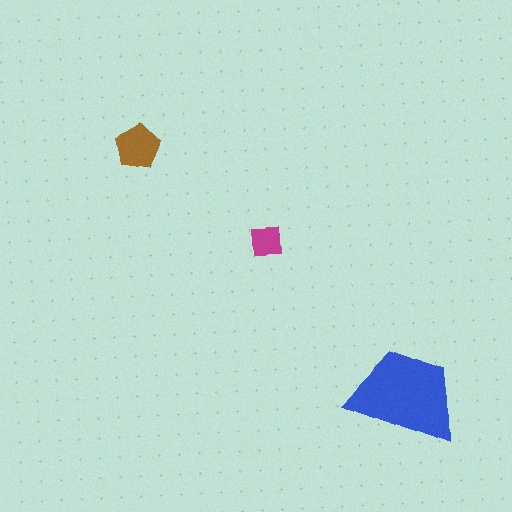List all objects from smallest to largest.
The magenta square, the brown pentagon, the blue trapezoid.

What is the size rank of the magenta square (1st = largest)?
3rd.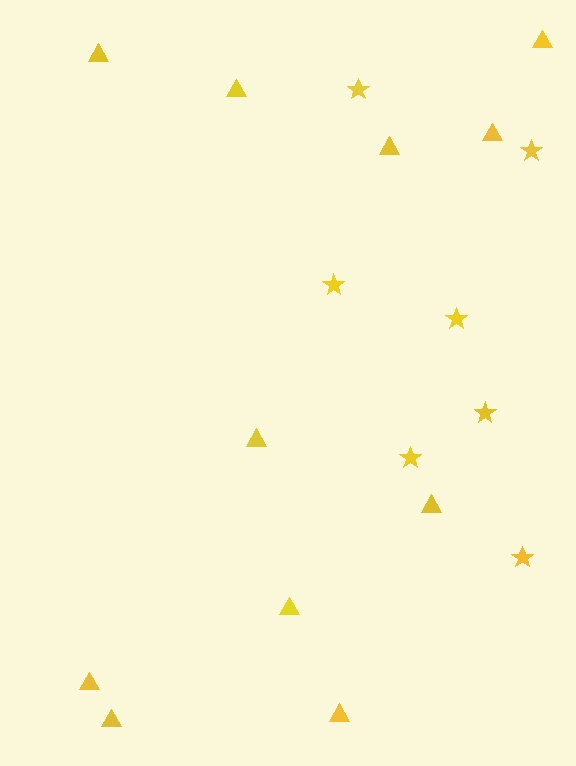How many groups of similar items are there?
There are 2 groups: one group of stars (7) and one group of triangles (11).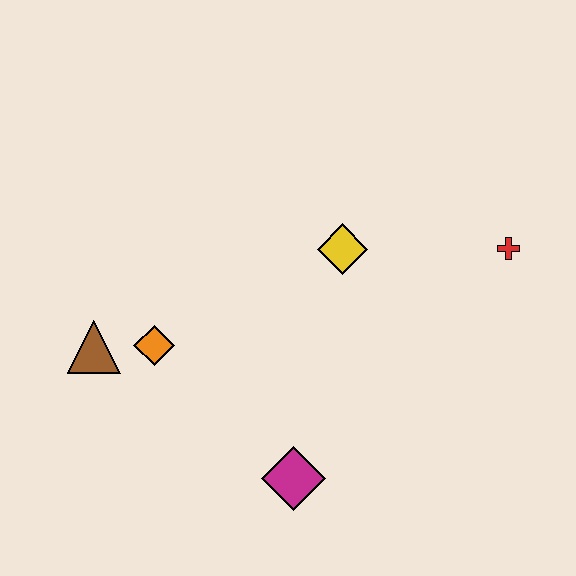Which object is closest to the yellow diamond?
The red cross is closest to the yellow diamond.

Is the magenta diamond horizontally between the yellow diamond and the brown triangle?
Yes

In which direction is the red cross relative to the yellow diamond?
The red cross is to the right of the yellow diamond.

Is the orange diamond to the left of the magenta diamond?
Yes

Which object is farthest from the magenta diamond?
The red cross is farthest from the magenta diamond.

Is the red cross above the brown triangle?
Yes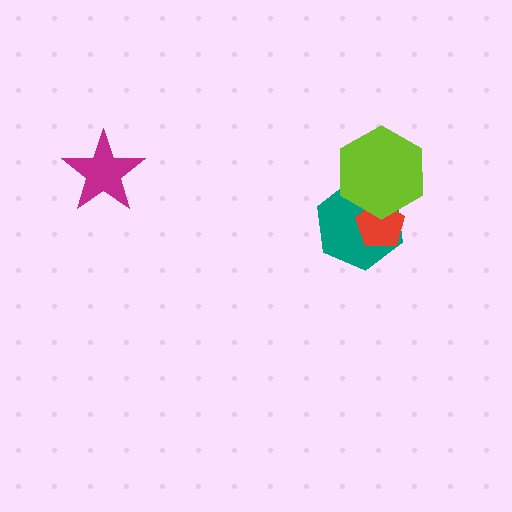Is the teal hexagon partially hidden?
Yes, it is partially covered by another shape.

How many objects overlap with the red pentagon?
2 objects overlap with the red pentagon.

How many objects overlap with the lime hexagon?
2 objects overlap with the lime hexagon.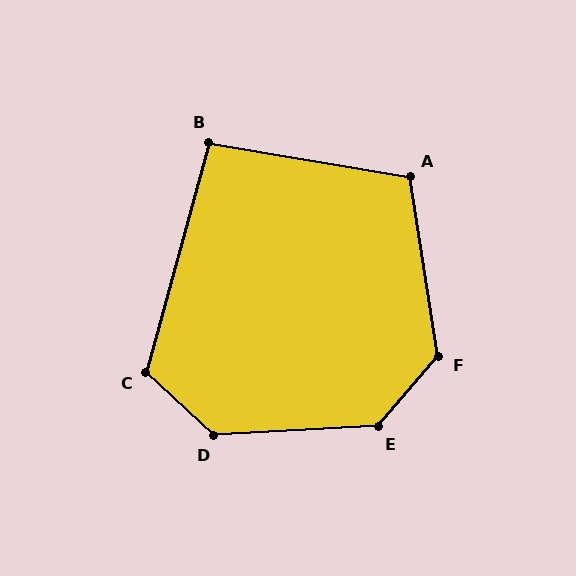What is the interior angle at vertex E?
Approximately 134 degrees (obtuse).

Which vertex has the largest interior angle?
D, at approximately 134 degrees.